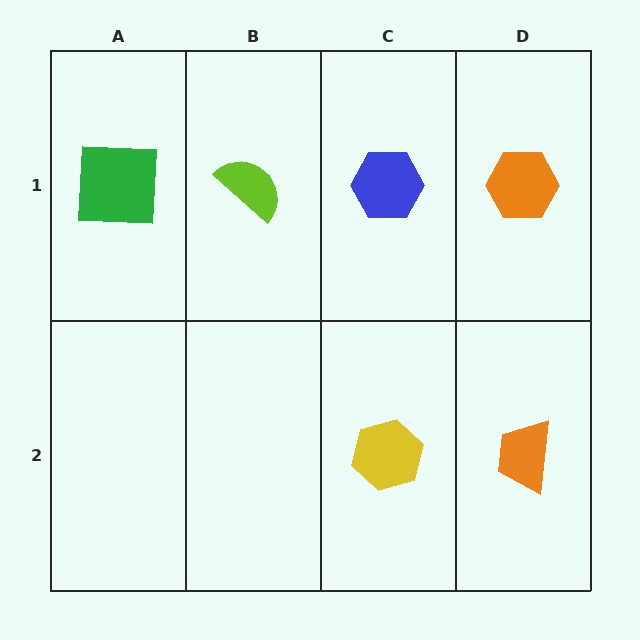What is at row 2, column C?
A yellow hexagon.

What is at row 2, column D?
An orange trapezoid.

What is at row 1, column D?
An orange hexagon.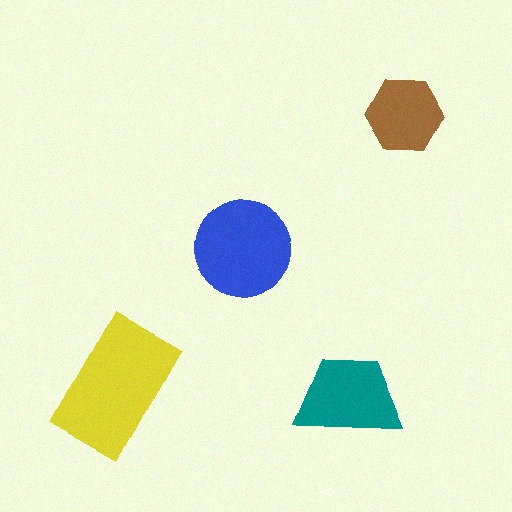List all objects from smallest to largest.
The brown hexagon, the teal trapezoid, the blue circle, the yellow rectangle.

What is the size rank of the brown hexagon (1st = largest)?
4th.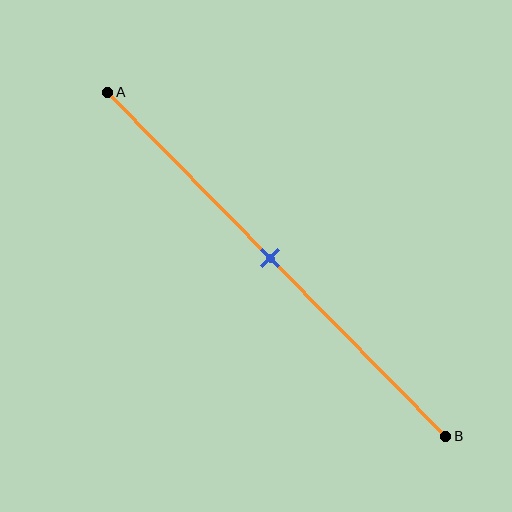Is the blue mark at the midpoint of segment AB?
Yes, the mark is approximately at the midpoint.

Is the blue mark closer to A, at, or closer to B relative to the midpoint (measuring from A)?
The blue mark is approximately at the midpoint of segment AB.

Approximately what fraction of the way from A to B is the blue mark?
The blue mark is approximately 50% of the way from A to B.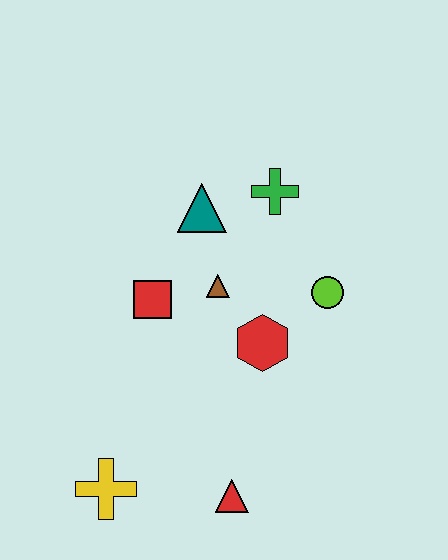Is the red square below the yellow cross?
No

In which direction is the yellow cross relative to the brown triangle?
The yellow cross is below the brown triangle.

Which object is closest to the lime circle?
The red hexagon is closest to the lime circle.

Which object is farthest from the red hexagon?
The yellow cross is farthest from the red hexagon.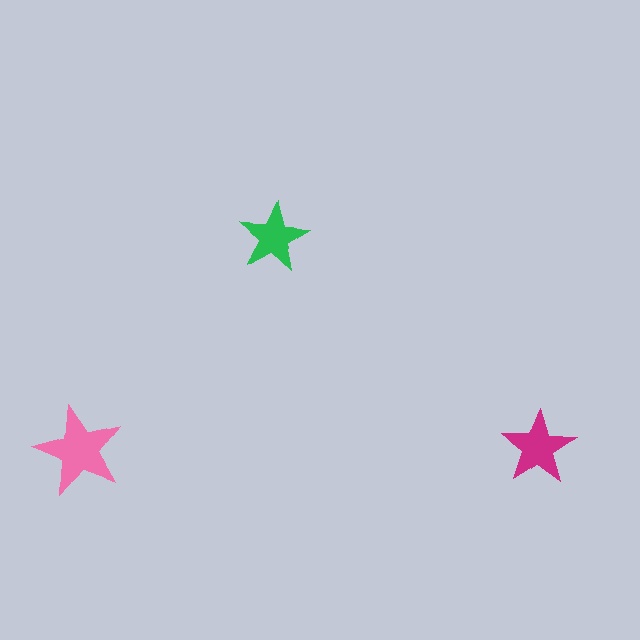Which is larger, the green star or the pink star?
The pink one.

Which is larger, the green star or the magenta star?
The magenta one.